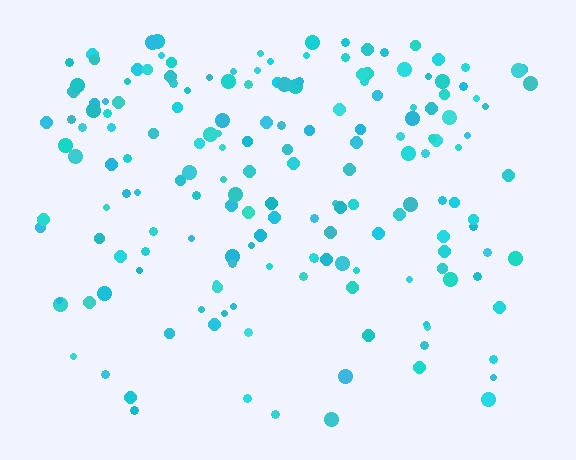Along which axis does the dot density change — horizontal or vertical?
Vertical.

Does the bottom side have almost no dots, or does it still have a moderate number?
Still a moderate number, just noticeably fewer than the top.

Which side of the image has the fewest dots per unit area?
The bottom.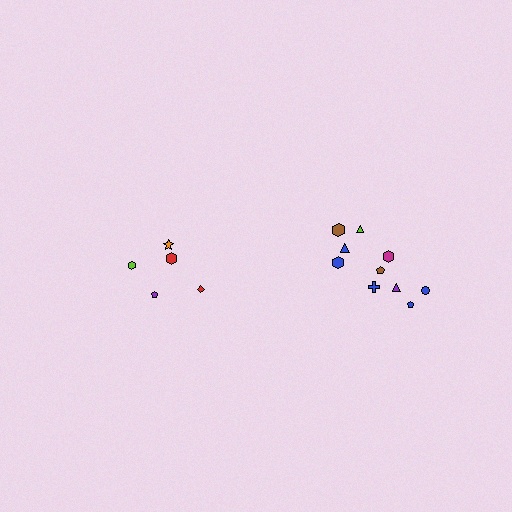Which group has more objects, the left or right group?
The right group.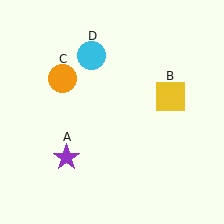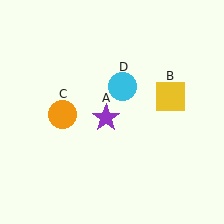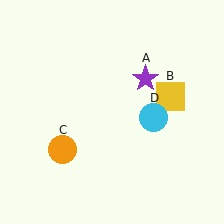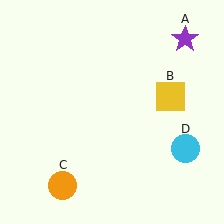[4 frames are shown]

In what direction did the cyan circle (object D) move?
The cyan circle (object D) moved down and to the right.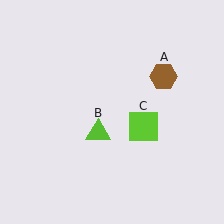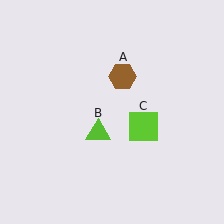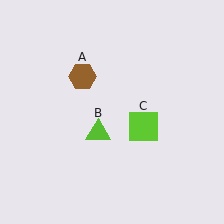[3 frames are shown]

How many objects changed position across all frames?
1 object changed position: brown hexagon (object A).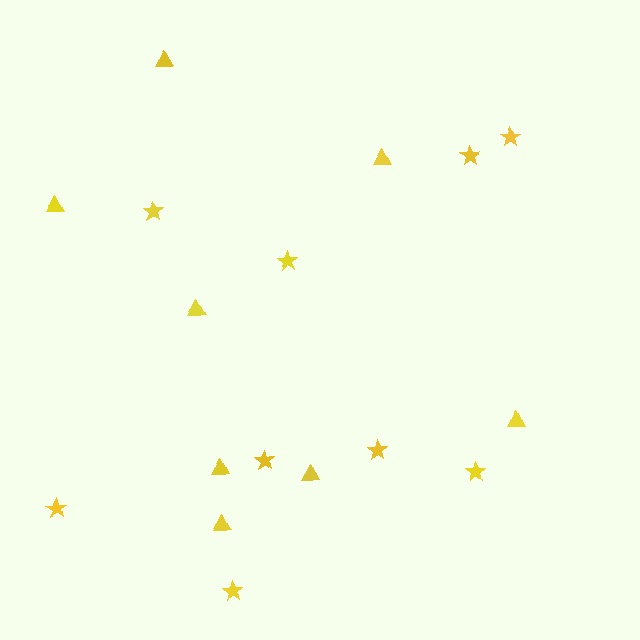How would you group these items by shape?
There are 2 groups: one group of triangles (8) and one group of stars (9).